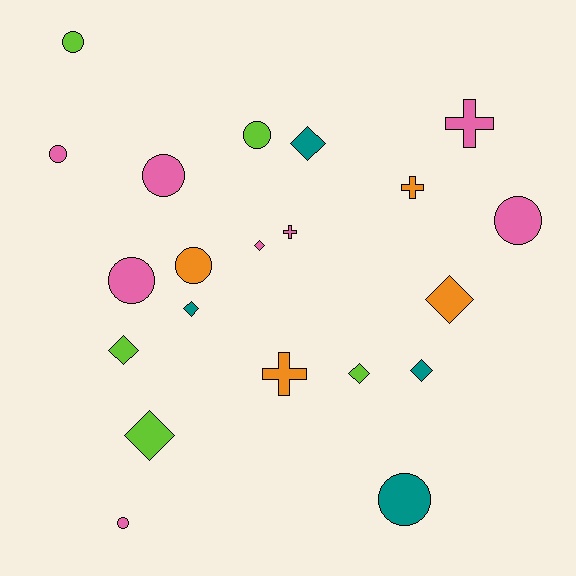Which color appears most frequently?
Pink, with 8 objects.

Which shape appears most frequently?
Circle, with 9 objects.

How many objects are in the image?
There are 21 objects.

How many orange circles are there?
There is 1 orange circle.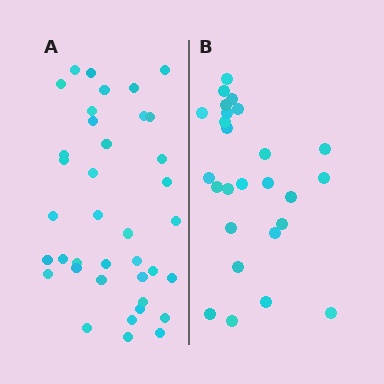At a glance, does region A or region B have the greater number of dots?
Region A (the left region) has more dots.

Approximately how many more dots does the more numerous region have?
Region A has roughly 12 or so more dots than region B.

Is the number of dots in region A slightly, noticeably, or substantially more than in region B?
Region A has substantially more. The ratio is roughly 1.5 to 1.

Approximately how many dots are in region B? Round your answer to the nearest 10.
About 30 dots. (The exact count is 26, which rounds to 30.)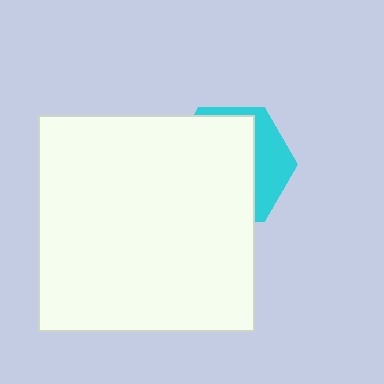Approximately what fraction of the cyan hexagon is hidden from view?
Roughly 70% of the cyan hexagon is hidden behind the white square.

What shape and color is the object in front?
The object in front is a white square.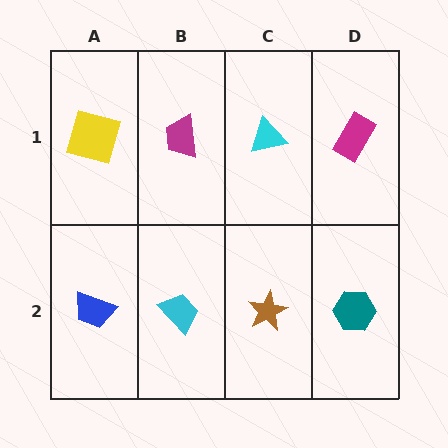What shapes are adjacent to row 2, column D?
A magenta rectangle (row 1, column D), a brown star (row 2, column C).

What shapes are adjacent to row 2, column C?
A cyan triangle (row 1, column C), a cyan trapezoid (row 2, column B), a teal hexagon (row 2, column D).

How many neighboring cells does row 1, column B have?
3.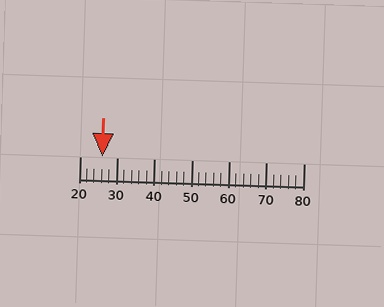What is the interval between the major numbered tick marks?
The major tick marks are spaced 10 units apart.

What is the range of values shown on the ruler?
The ruler shows values from 20 to 80.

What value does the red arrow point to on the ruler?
The red arrow points to approximately 26.